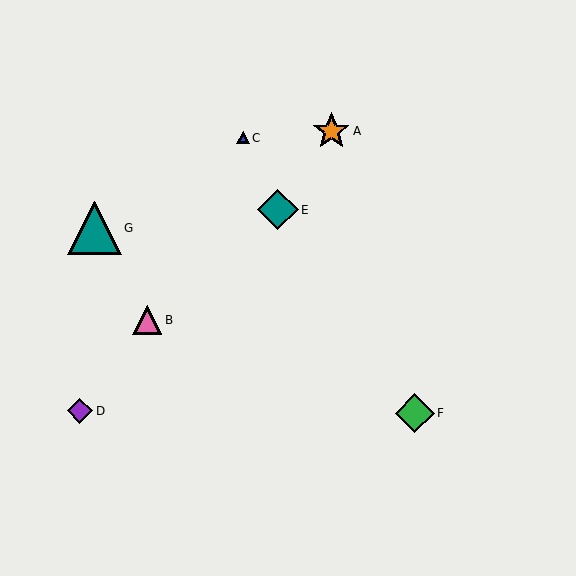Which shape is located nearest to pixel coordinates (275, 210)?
The teal diamond (labeled E) at (278, 210) is nearest to that location.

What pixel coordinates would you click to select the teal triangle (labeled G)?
Click at (94, 228) to select the teal triangle G.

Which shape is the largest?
The teal triangle (labeled G) is the largest.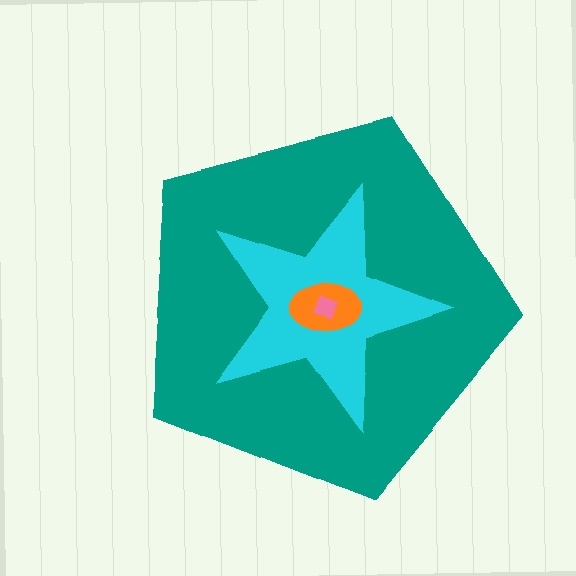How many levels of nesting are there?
4.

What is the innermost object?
The pink square.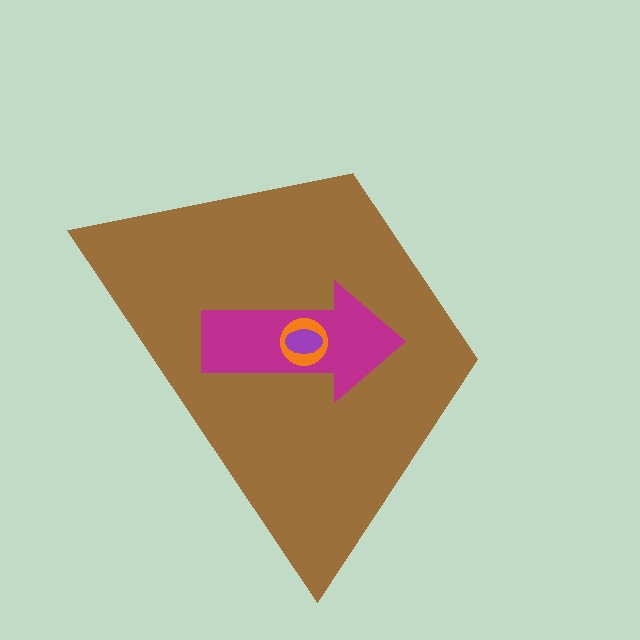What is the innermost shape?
The purple ellipse.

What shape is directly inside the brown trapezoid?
The magenta arrow.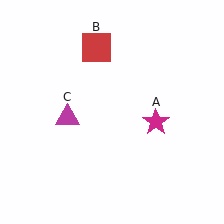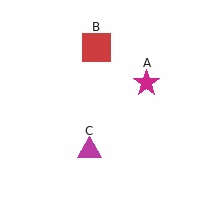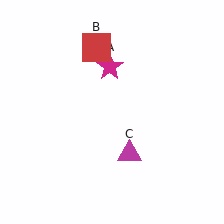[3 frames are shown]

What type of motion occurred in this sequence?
The magenta star (object A), magenta triangle (object C) rotated counterclockwise around the center of the scene.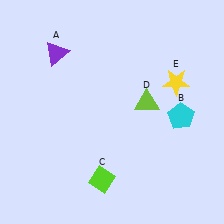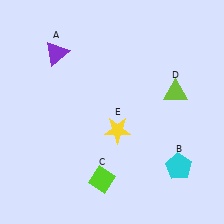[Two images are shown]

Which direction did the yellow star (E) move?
The yellow star (E) moved left.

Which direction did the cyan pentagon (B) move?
The cyan pentagon (B) moved down.